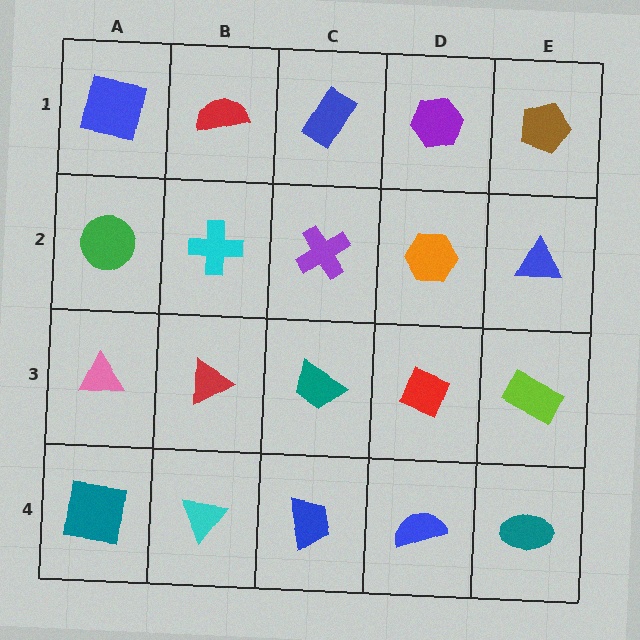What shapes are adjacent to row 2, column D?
A purple hexagon (row 1, column D), a red diamond (row 3, column D), a purple cross (row 2, column C), a blue triangle (row 2, column E).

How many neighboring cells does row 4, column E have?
2.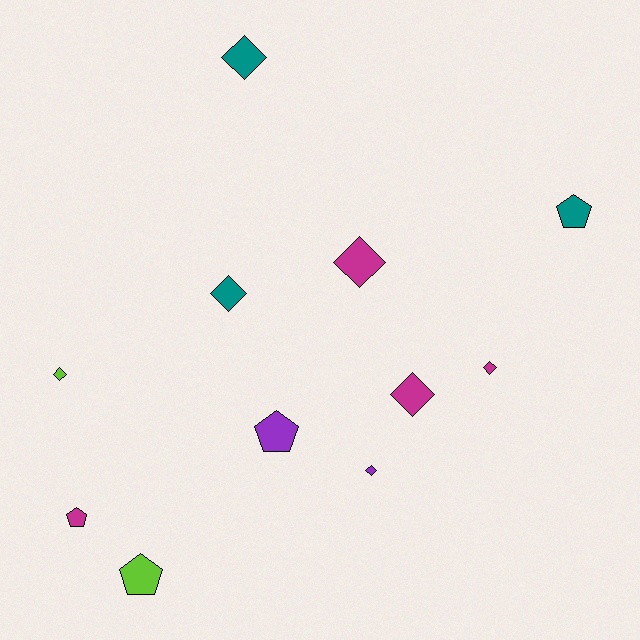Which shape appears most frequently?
Diamond, with 7 objects.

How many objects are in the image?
There are 11 objects.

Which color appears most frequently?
Magenta, with 4 objects.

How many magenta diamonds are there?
There are 3 magenta diamonds.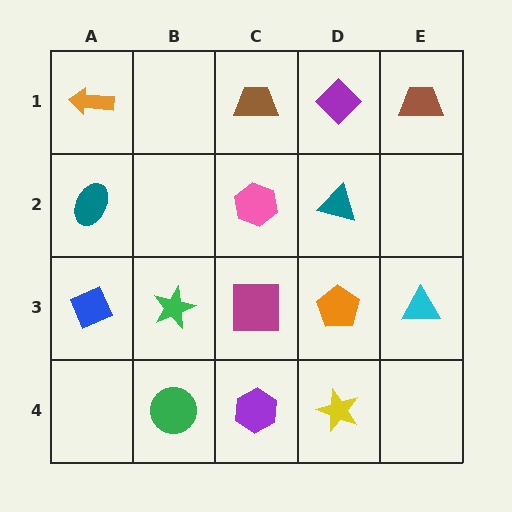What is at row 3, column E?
A cyan triangle.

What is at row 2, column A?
A teal ellipse.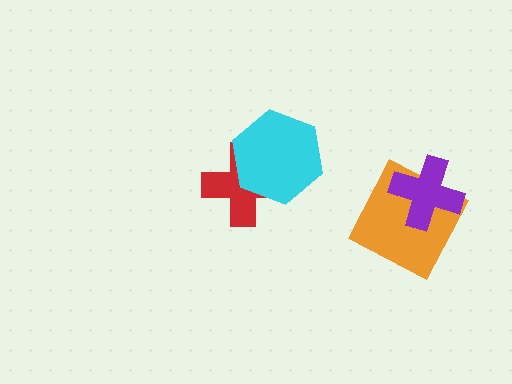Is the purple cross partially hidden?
No, no other shape covers it.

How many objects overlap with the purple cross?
1 object overlaps with the purple cross.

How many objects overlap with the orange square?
1 object overlaps with the orange square.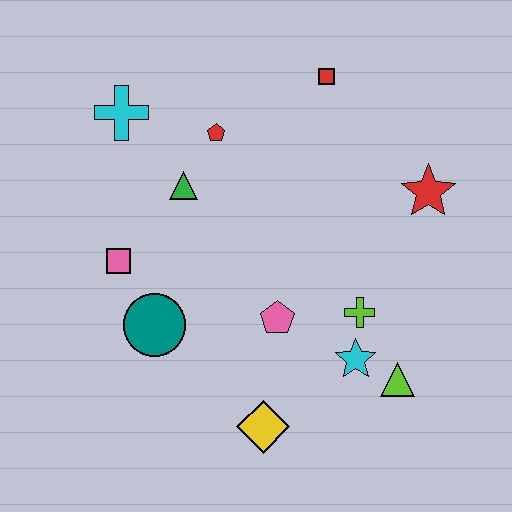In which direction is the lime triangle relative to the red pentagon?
The lime triangle is below the red pentagon.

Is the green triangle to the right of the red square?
No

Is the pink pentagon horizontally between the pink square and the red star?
Yes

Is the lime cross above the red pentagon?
No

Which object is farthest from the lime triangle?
The cyan cross is farthest from the lime triangle.